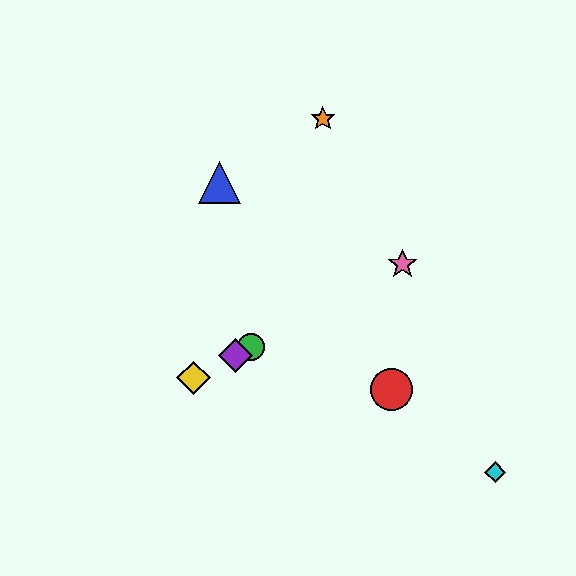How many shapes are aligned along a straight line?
4 shapes (the green circle, the yellow diamond, the purple diamond, the pink star) are aligned along a straight line.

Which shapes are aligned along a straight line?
The green circle, the yellow diamond, the purple diamond, the pink star are aligned along a straight line.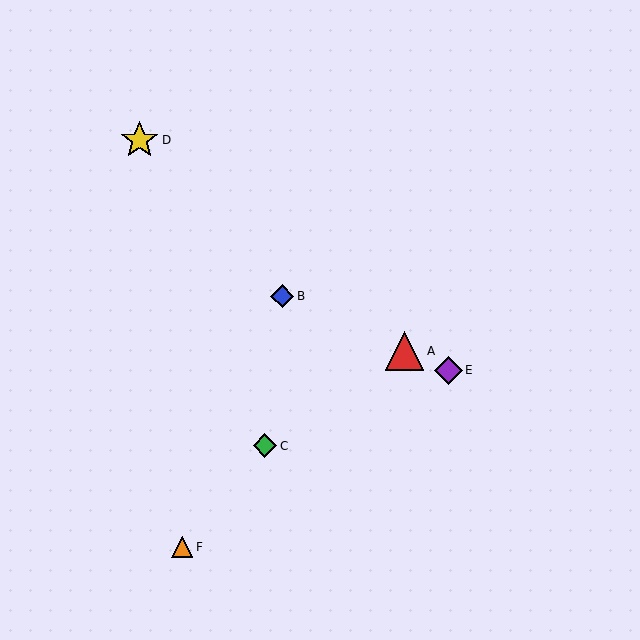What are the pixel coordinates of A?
Object A is at (405, 351).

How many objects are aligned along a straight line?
3 objects (A, B, E) are aligned along a straight line.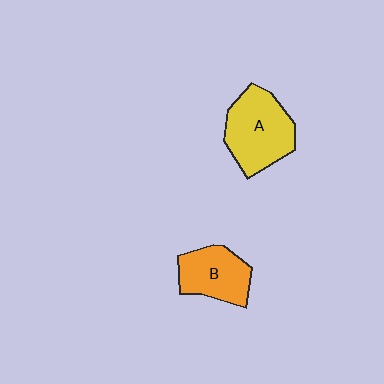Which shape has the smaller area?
Shape B (orange).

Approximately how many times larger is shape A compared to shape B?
Approximately 1.3 times.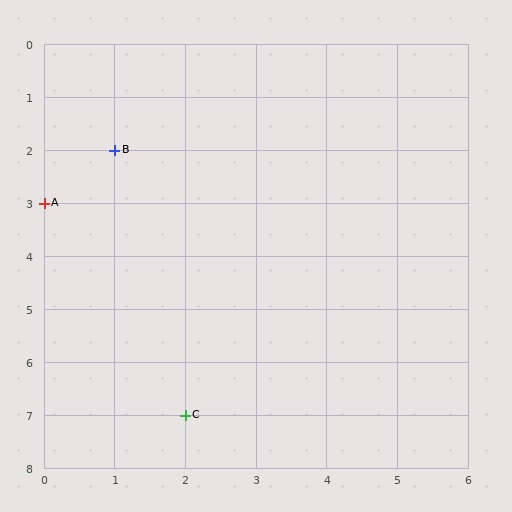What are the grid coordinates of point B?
Point B is at grid coordinates (1, 2).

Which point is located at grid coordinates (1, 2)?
Point B is at (1, 2).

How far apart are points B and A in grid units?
Points B and A are 1 column and 1 row apart (about 1.4 grid units diagonally).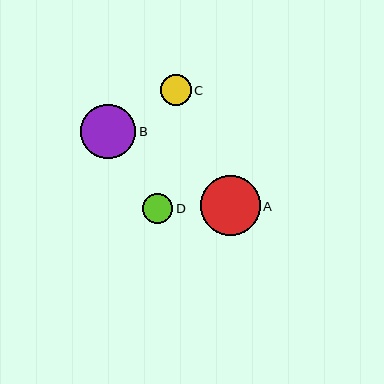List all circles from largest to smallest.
From largest to smallest: A, B, C, D.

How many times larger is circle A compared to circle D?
Circle A is approximately 2.0 times the size of circle D.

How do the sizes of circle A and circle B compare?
Circle A and circle B are approximately the same size.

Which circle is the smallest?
Circle D is the smallest with a size of approximately 30 pixels.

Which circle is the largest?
Circle A is the largest with a size of approximately 60 pixels.